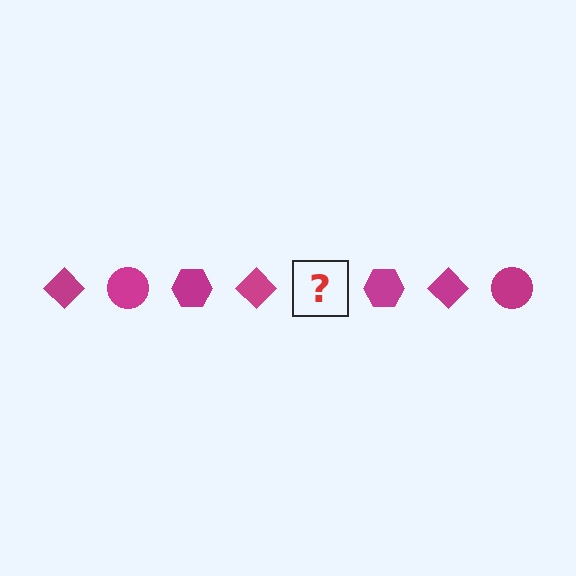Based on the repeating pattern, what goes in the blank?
The blank should be a magenta circle.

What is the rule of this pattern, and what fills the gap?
The rule is that the pattern cycles through diamond, circle, hexagon shapes in magenta. The gap should be filled with a magenta circle.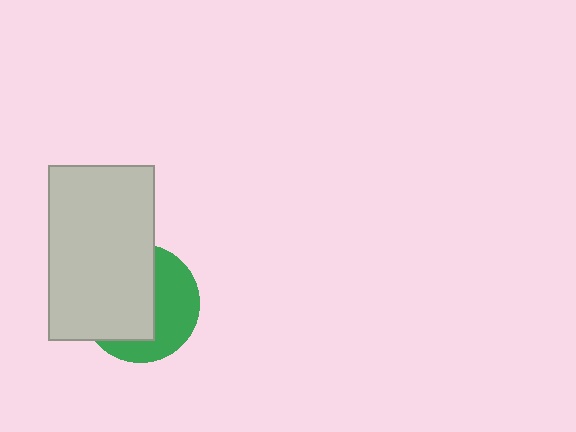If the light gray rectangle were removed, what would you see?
You would see the complete green circle.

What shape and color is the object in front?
The object in front is a light gray rectangle.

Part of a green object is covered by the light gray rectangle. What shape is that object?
It is a circle.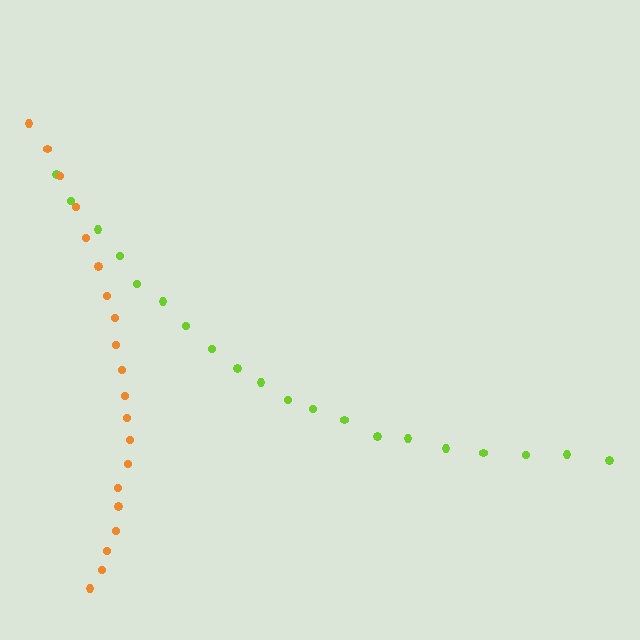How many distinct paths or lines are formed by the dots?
There are 2 distinct paths.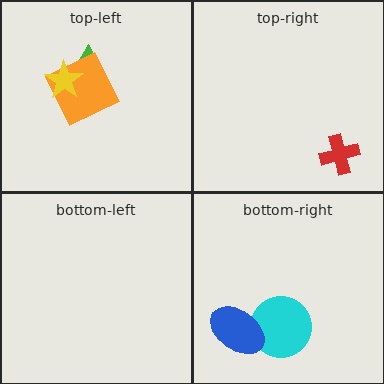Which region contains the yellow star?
The top-left region.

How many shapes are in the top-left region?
3.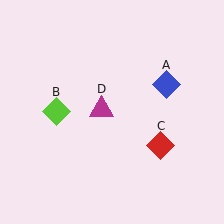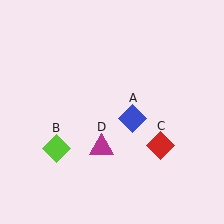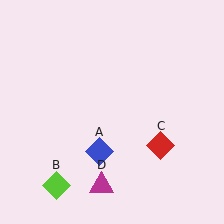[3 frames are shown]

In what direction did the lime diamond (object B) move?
The lime diamond (object B) moved down.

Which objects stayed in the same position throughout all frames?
Red diamond (object C) remained stationary.